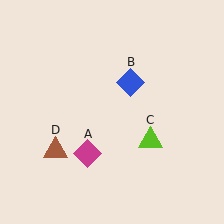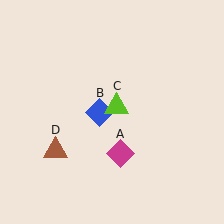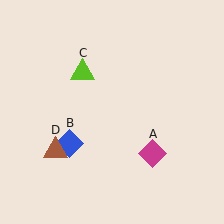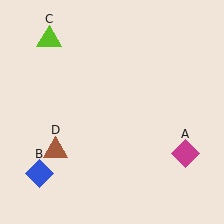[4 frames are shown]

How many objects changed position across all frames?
3 objects changed position: magenta diamond (object A), blue diamond (object B), lime triangle (object C).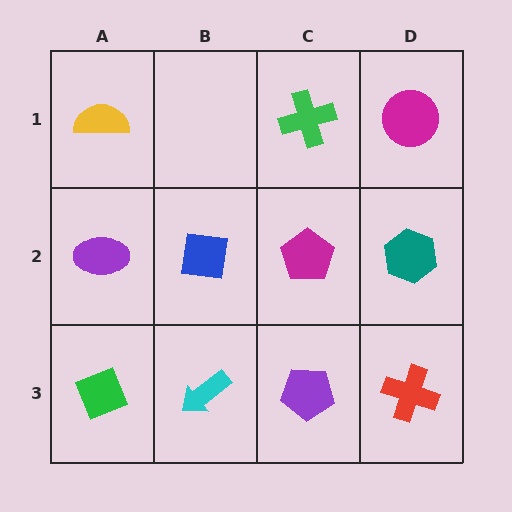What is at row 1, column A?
A yellow semicircle.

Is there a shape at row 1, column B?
No, that cell is empty.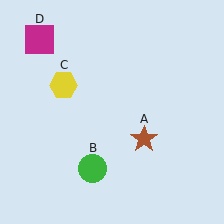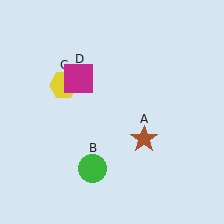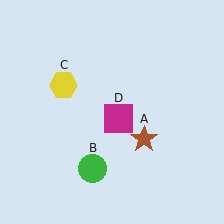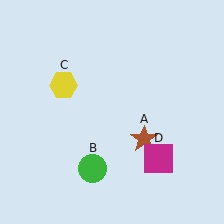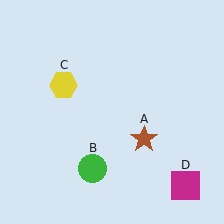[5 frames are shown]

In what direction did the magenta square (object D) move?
The magenta square (object D) moved down and to the right.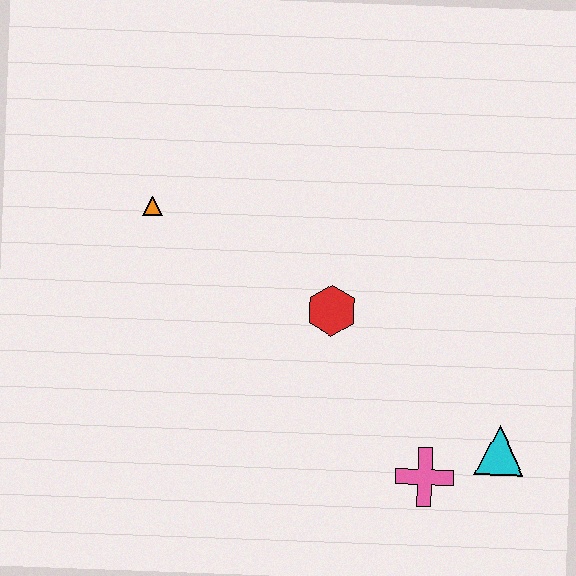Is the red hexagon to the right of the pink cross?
No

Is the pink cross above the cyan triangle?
No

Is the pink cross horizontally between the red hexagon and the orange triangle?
No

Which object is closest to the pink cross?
The cyan triangle is closest to the pink cross.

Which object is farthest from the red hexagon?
The cyan triangle is farthest from the red hexagon.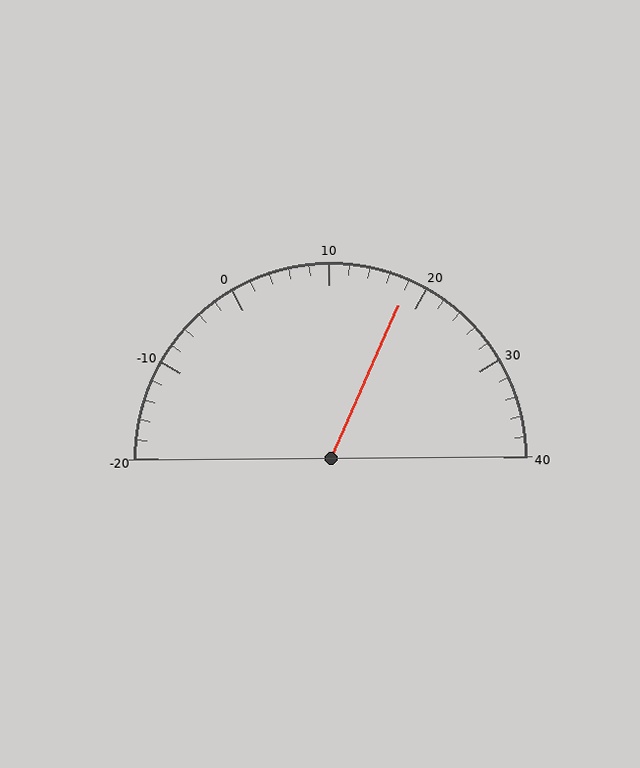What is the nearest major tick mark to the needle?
The nearest major tick mark is 20.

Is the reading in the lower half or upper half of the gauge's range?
The reading is in the upper half of the range (-20 to 40).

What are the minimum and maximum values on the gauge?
The gauge ranges from -20 to 40.